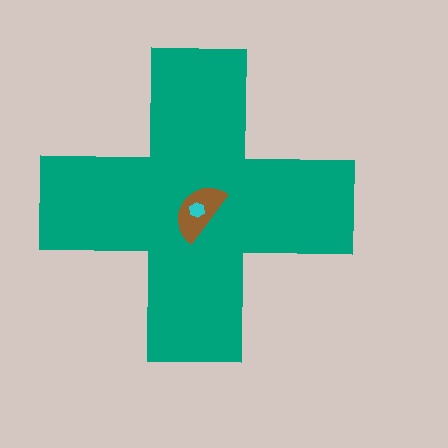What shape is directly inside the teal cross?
The brown semicircle.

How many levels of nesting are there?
3.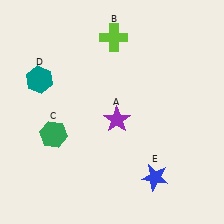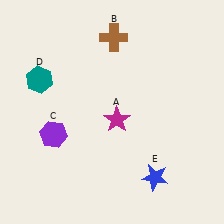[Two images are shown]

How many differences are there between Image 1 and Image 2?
There are 3 differences between the two images.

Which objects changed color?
A changed from purple to magenta. B changed from lime to brown. C changed from green to purple.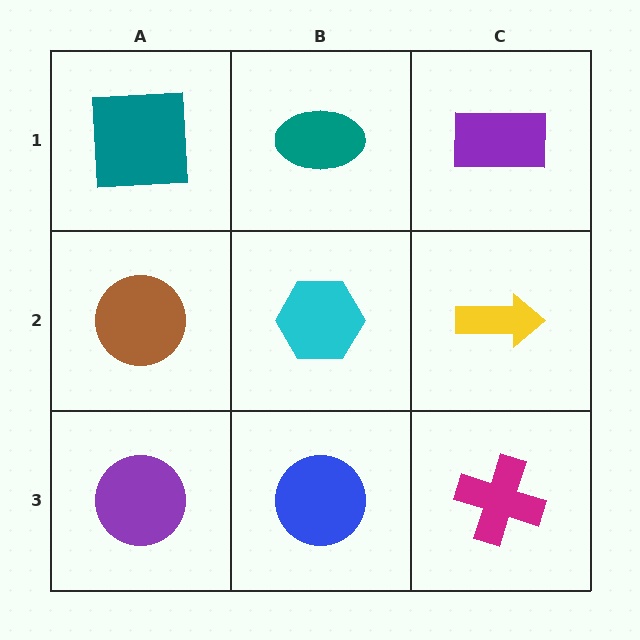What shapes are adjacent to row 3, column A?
A brown circle (row 2, column A), a blue circle (row 3, column B).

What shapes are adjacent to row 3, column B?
A cyan hexagon (row 2, column B), a purple circle (row 3, column A), a magenta cross (row 3, column C).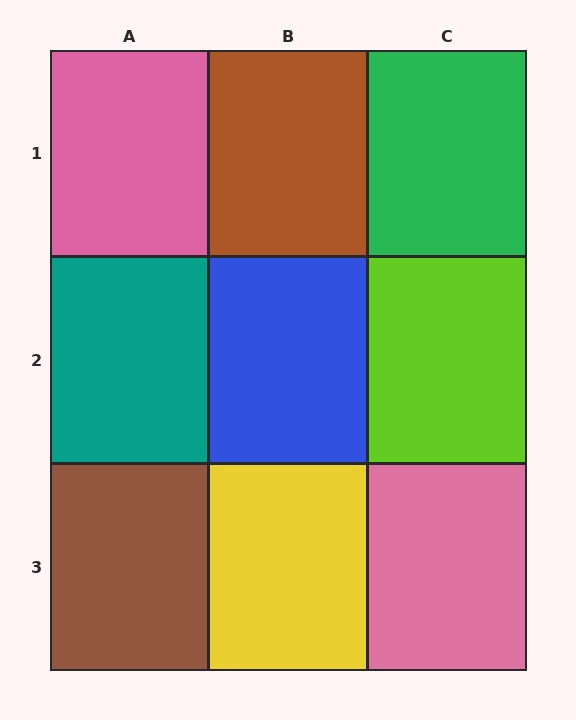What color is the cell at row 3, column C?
Pink.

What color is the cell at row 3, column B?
Yellow.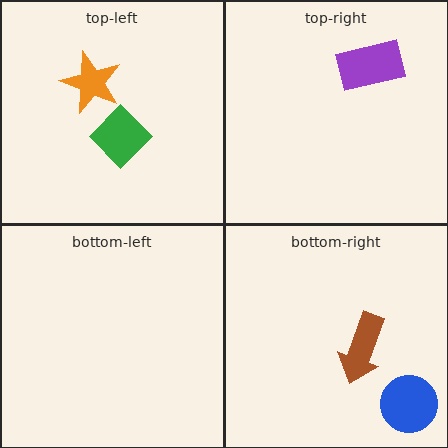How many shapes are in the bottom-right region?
2.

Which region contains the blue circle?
The bottom-right region.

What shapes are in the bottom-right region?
The blue circle, the brown arrow.